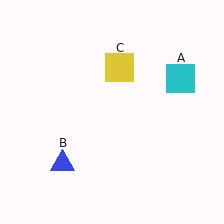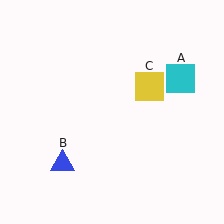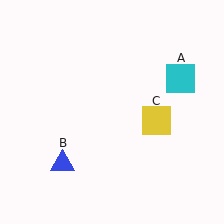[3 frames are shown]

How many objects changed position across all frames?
1 object changed position: yellow square (object C).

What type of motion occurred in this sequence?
The yellow square (object C) rotated clockwise around the center of the scene.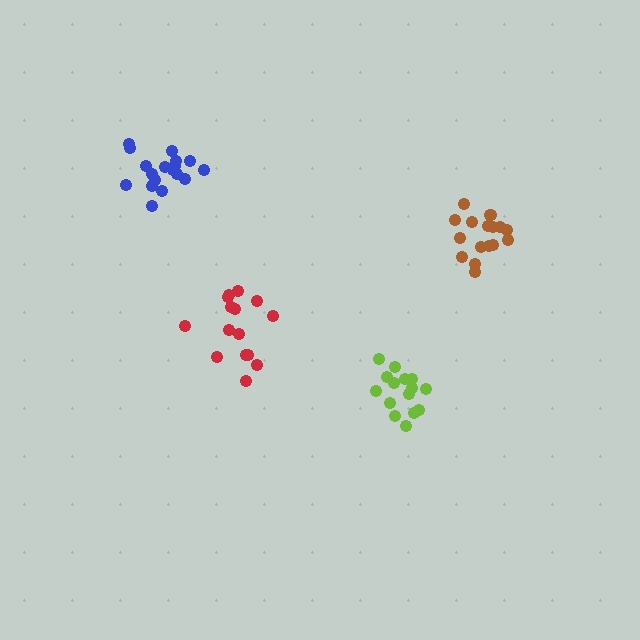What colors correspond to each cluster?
The clusters are colored: blue, brown, red, lime.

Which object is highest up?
The blue cluster is topmost.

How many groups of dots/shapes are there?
There are 4 groups.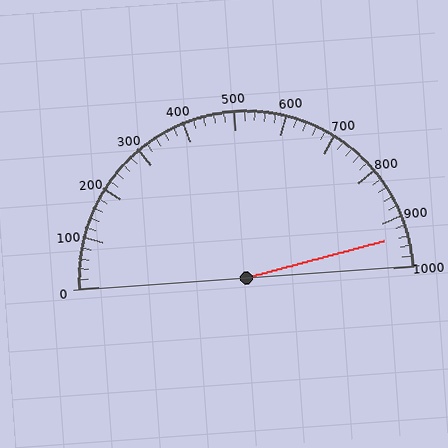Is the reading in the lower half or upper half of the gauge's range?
The reading is in the upper half of the range (0 to 1000).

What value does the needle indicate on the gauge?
The needle indicates approximately 940.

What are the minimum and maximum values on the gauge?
The gauge ranges from 0 to 1000.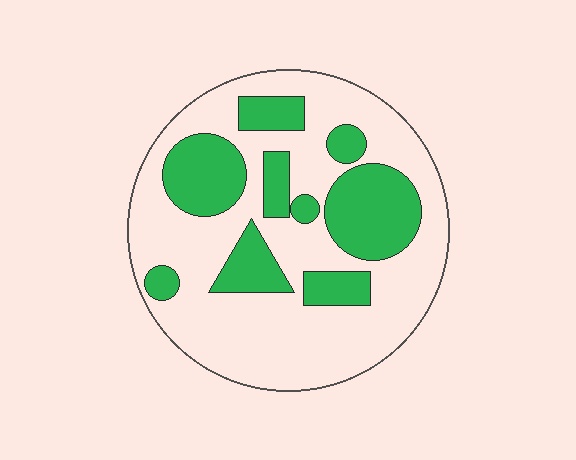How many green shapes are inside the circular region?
9.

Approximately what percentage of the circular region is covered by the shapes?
Approximately 30%.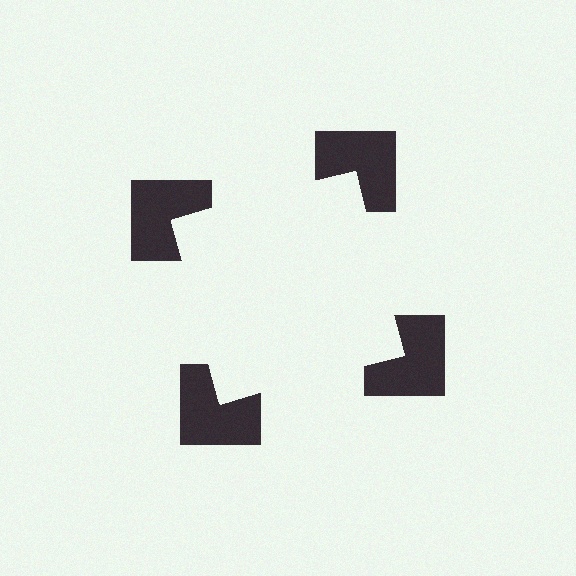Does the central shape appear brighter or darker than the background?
It typically appears slightly brighter than the background, even though no actual brightness change is drawn.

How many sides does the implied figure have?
4 sides.